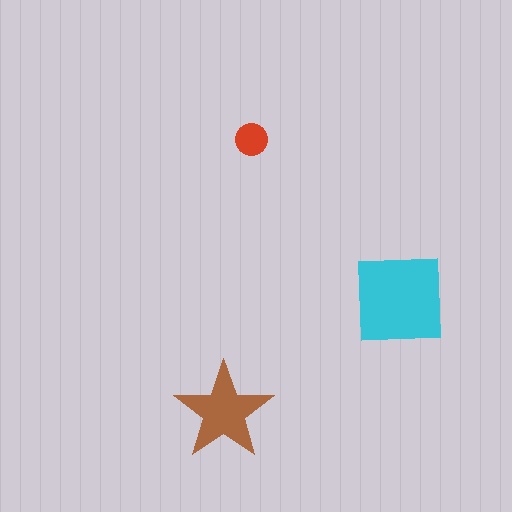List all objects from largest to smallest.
The cyan square, the brown star, the red circle.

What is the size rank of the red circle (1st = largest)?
3rd.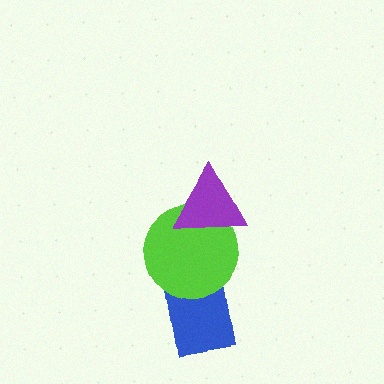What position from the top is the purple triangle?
The purple triangle is 1st from the top.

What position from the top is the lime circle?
The lime circle is 2nd from the top.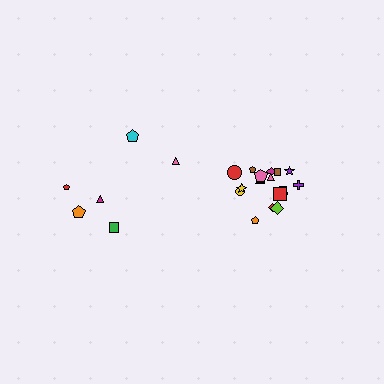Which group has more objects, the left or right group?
The right group.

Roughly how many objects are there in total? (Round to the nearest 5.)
Roughly 25 objects in total.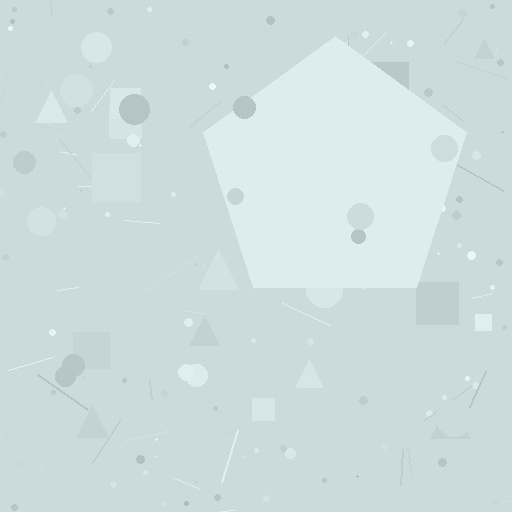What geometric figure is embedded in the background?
A pentagon is embedded in the background.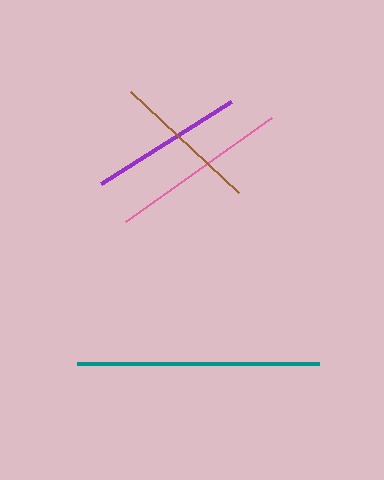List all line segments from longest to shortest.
From longest to shortest: teal, pink, purple, brown.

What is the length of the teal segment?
The teal segment is approximately 242 pixels long.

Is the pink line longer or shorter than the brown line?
The pink line is longer than the brown line.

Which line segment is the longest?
The teal line is the longest at approximately 242 pixels.